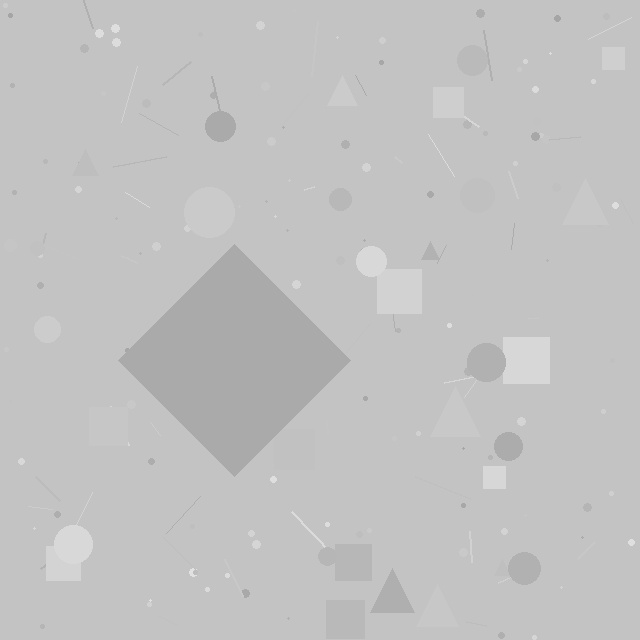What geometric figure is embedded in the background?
A diamond is embedded in the background.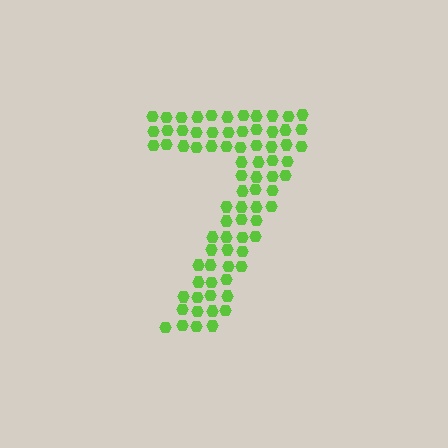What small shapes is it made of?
It is made of small hexagons.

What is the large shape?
The large shape is the digit 7.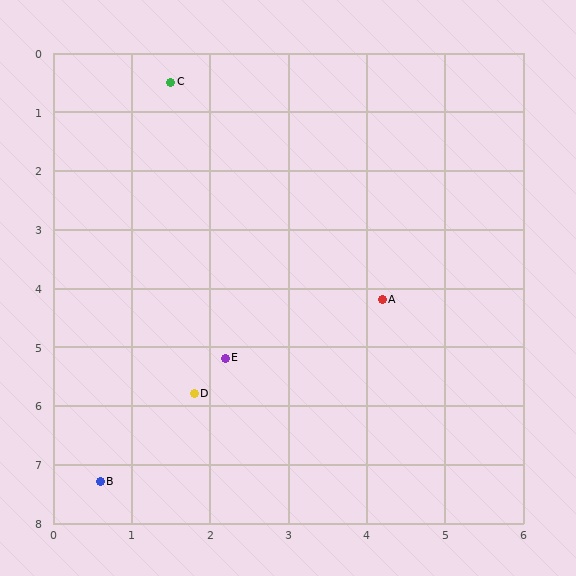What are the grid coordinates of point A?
Point A is at approximately (4.2, 4.2).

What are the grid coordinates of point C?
Point C is at approximately (1.5, 0.5).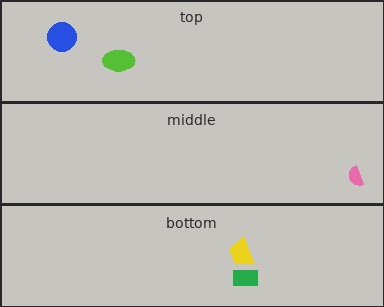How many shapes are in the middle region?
1.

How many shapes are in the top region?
2.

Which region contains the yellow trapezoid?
The bottom region.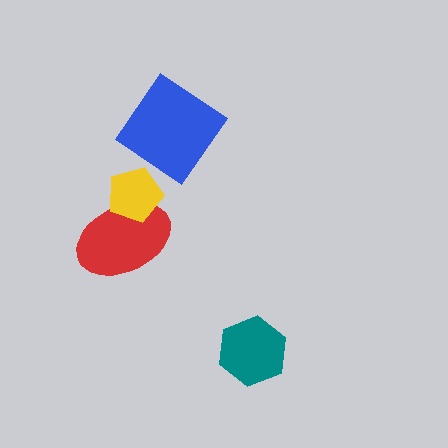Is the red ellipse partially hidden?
Yes, it is partially covered by another shape.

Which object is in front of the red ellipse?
The yellow pentagon is in front of the red ellipse.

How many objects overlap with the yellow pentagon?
1 object overlaps with the yellow pentagon.